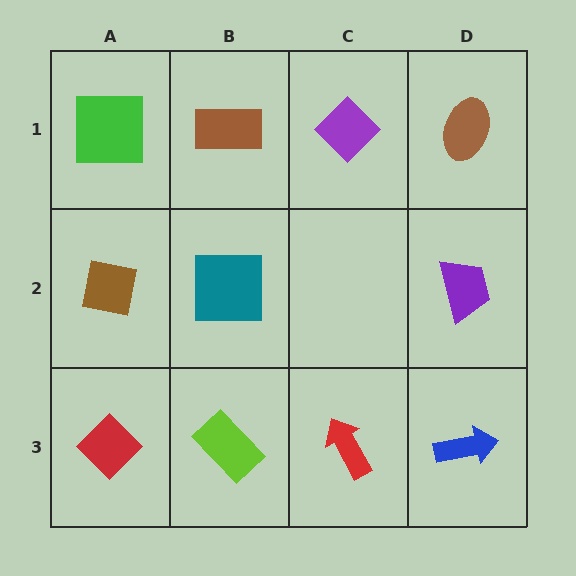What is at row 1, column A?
A green square.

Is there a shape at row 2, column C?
No, that cell is empty.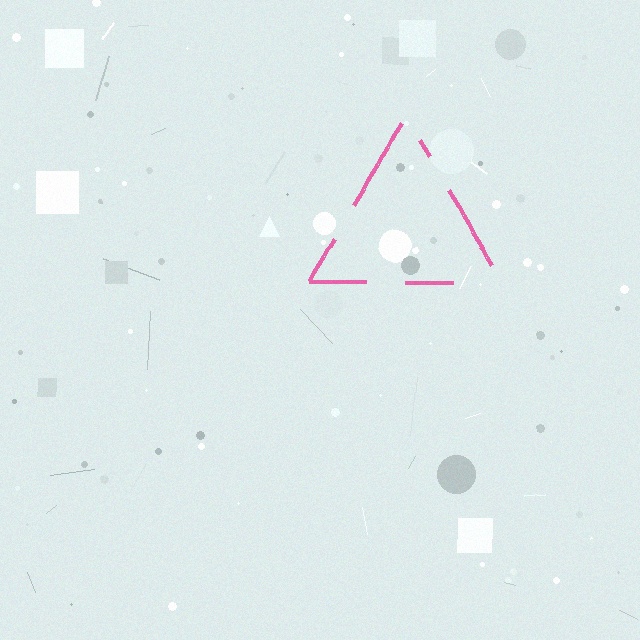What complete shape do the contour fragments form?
The contour fragments form a triangle.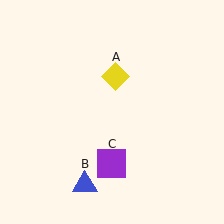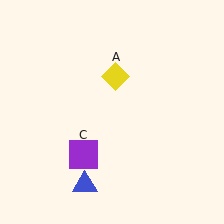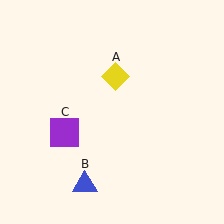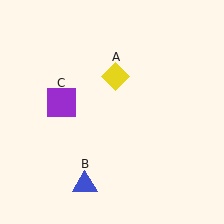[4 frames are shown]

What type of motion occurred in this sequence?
The purple square (object C) rotated clockwise around the center of the scene.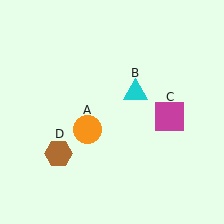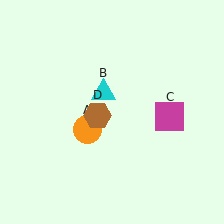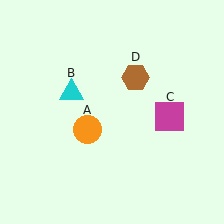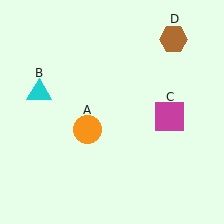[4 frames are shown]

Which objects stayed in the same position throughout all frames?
Orange circle (object A) and magenta square (object C) remained stationary.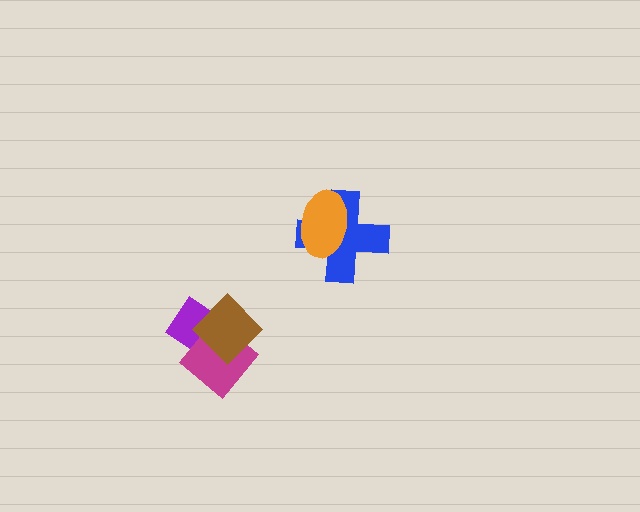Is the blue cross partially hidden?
Yes, it is partially covered by another shape.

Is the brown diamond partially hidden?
No, no other shape covers it.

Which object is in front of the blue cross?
The orange ellipse is in front of the blue cross.